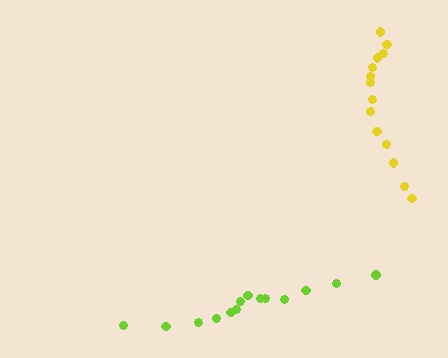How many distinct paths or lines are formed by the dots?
There are 2 distinct paths.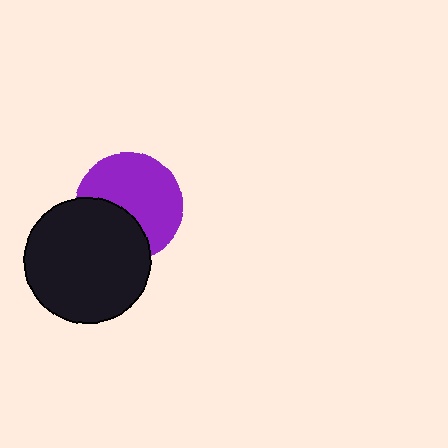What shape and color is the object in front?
The object in front is a black circle.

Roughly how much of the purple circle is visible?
About half of it is visible (roughly 64%).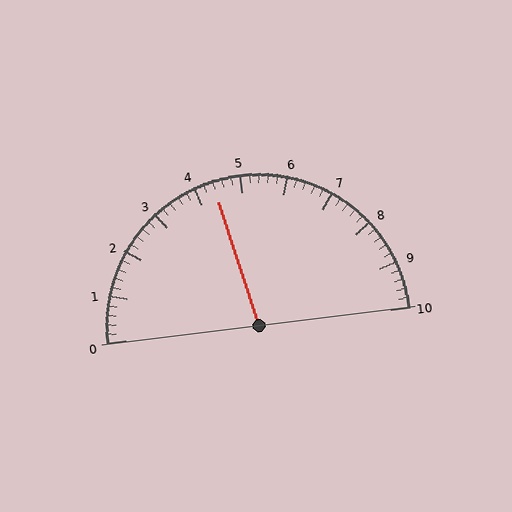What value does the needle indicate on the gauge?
The needle indicates approximately 4.4.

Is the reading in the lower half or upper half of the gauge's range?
The reading is in the lower half of the range (0 to 10).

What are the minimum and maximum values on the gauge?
The gauge ranges from 0 to 10.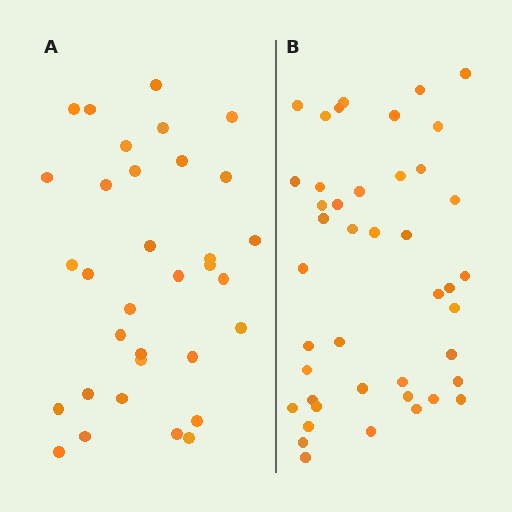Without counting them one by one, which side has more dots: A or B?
Region B (the right region) has more dots.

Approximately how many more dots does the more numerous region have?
Region B has roughly 10 or so more dots than region A.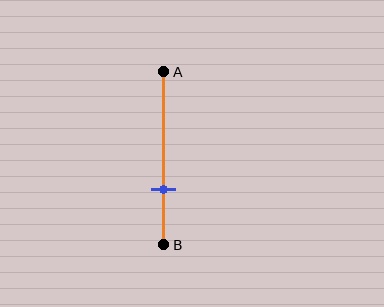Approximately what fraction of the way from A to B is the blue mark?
The blue mark is approximately 70% of the way from A to B.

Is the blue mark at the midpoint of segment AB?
No, the mark is at about 70% from A, not at the 50% midpoint.